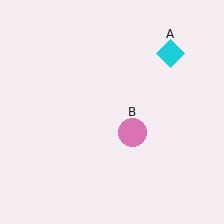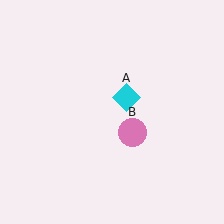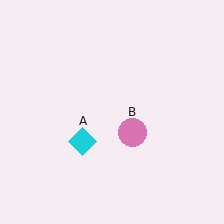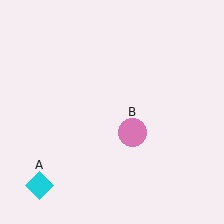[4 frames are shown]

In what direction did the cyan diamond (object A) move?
The cyan diamond (object A) moved down and to the left.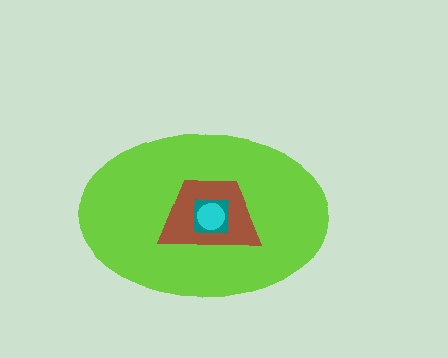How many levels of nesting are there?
4.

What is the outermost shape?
The lime ellipse.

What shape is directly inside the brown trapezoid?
The teal square.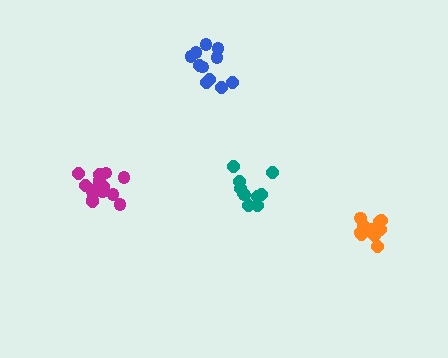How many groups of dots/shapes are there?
There are 4 groups.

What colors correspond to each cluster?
The clusters are colored: blue, magenta, teal, orange.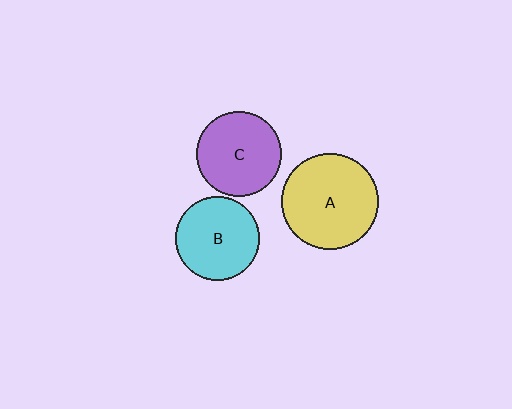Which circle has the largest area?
Circle A (yellow).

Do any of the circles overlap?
No, none of the circles overlap.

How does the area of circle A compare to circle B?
Approximately 1.3 times.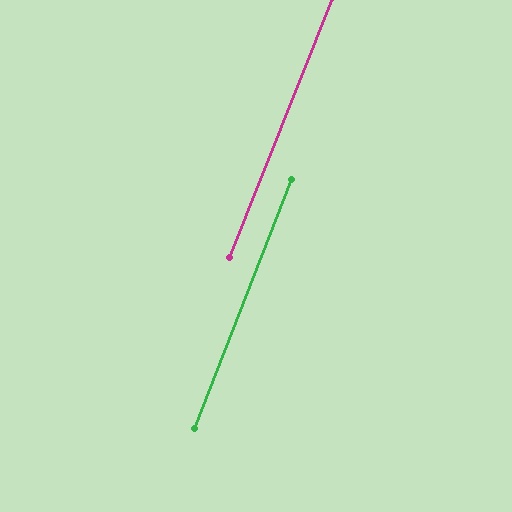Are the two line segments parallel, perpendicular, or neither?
Parallel — their directions differ by only 0.4°.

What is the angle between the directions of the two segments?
Approximately 0 degrees.